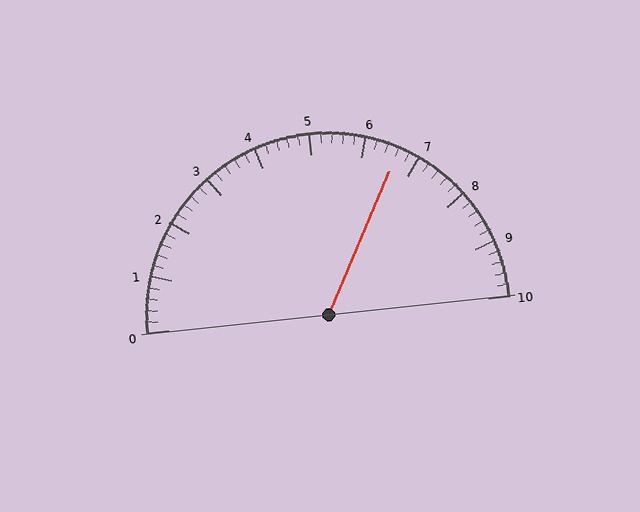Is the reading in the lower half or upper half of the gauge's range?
The reading is in the upper half of the range (0 to 10).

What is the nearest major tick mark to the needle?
The nearest major tick mark is 7.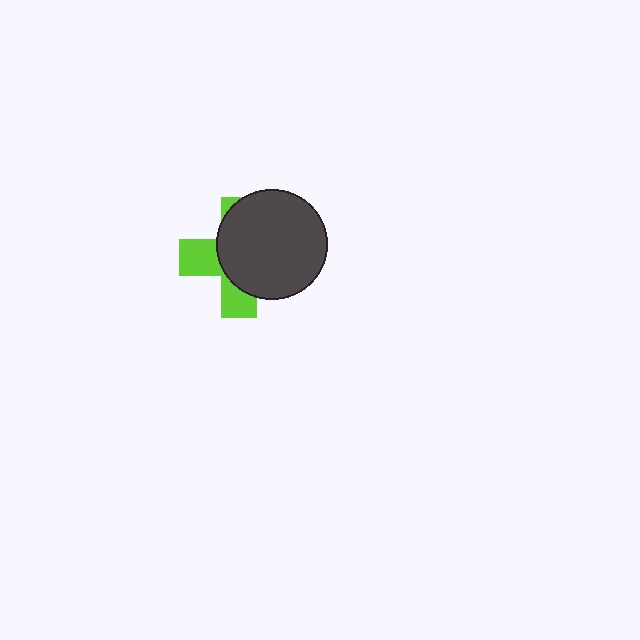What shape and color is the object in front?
The object in front is a dark gray circle.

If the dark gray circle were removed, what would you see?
You would see the complete lime cross.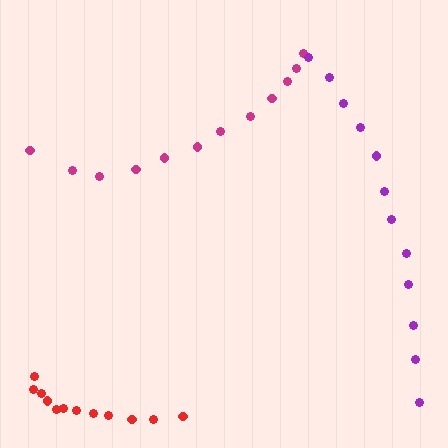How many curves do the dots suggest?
There are 3 distinct paths.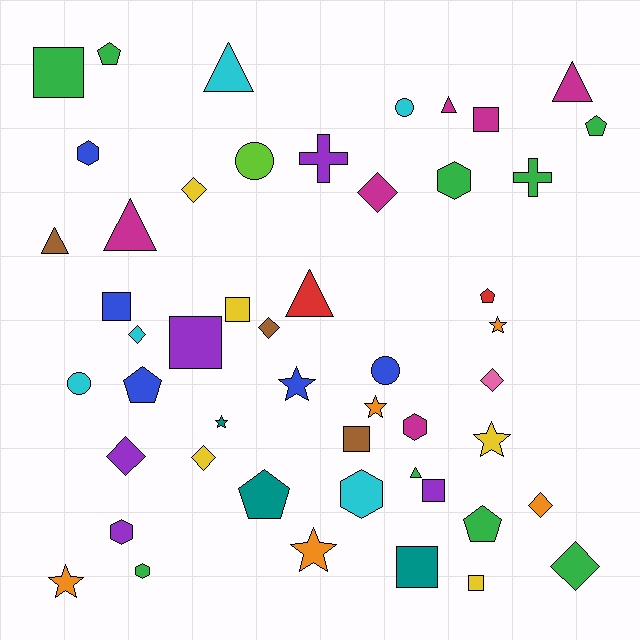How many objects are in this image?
There are 50 objects.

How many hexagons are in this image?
There are 6 hexagons.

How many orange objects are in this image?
There are 5 orange objects.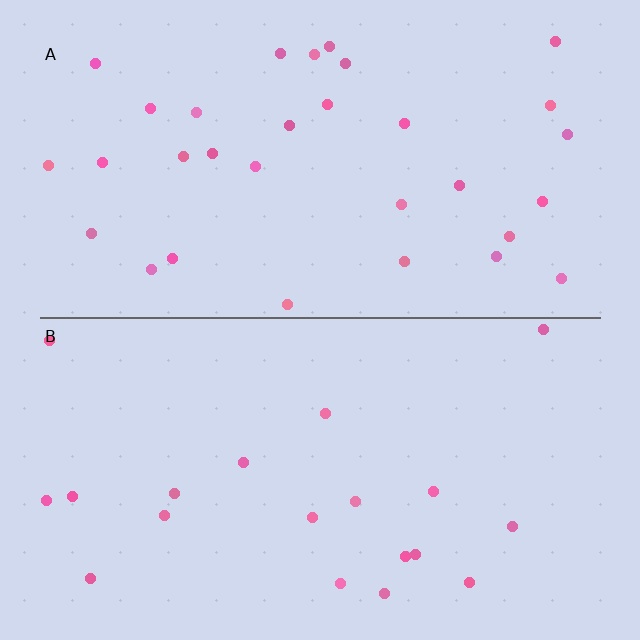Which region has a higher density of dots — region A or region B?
A (the top).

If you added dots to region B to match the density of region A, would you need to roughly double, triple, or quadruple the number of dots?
Approximately double.